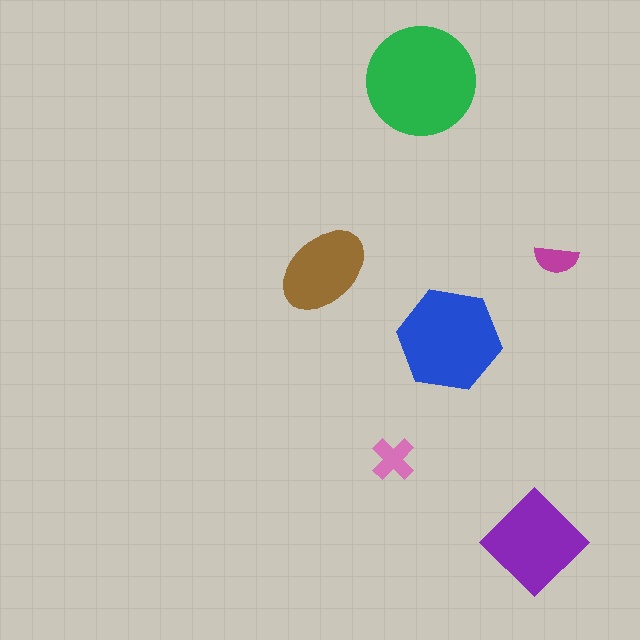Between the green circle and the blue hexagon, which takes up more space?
The green circle.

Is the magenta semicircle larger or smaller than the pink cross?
Smaller.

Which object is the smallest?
The magenta semicircle.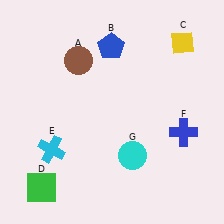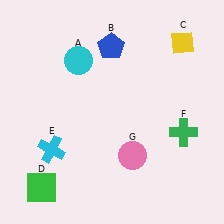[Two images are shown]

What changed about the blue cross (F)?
In Image 1, F is blue. In Image 2, it changed to green.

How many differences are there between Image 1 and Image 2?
There are 3 differences between the two images.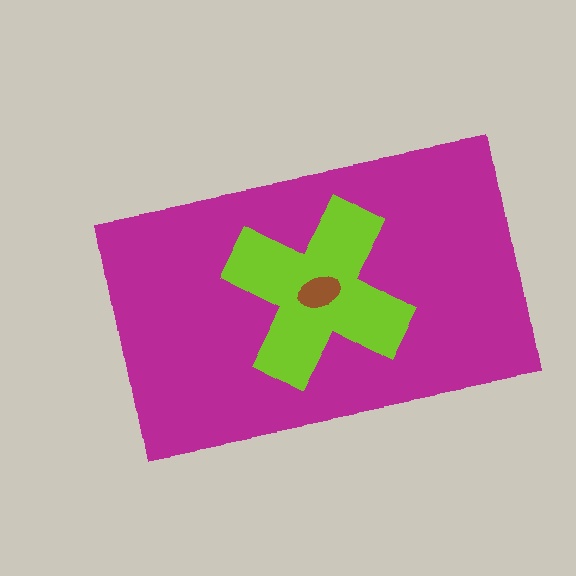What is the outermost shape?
The magenta rectangle.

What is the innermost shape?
The brown ellipse.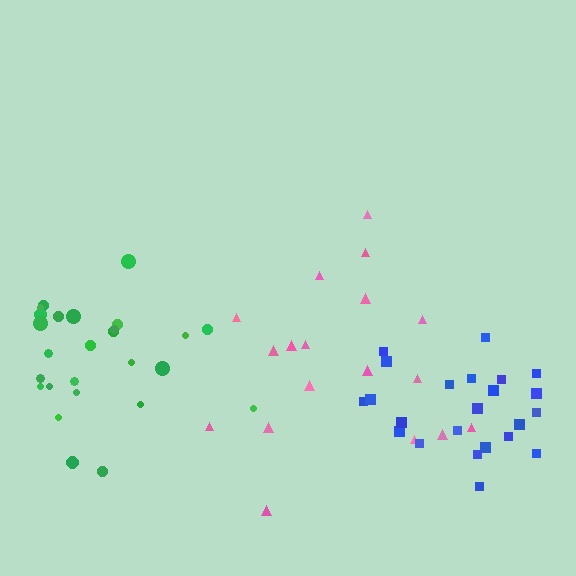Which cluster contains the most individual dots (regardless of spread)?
Green (26).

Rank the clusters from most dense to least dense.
blue, green, pink.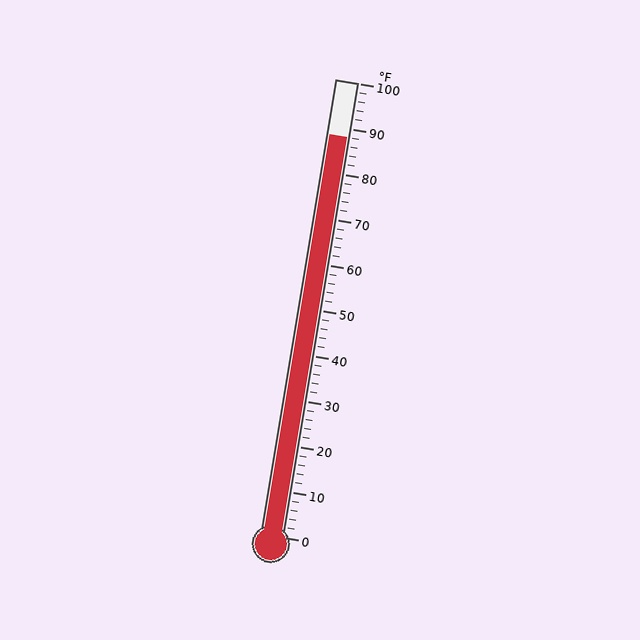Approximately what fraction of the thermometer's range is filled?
The thermometer is filled to approximately 90% of its range.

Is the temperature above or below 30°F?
The temperature is above 30°F.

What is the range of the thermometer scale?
The thermometer scale ranges from 0°F to 100°F.